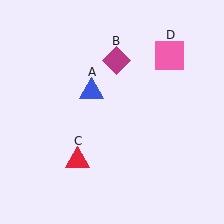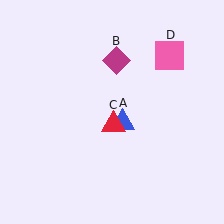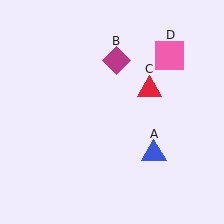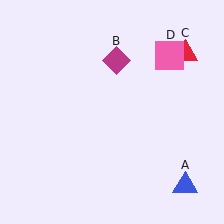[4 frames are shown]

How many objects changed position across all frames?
2 objects changed position: blue triangle (object A), red triangle (object C).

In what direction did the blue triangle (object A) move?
The blue triangle (object A) moved down and to the right.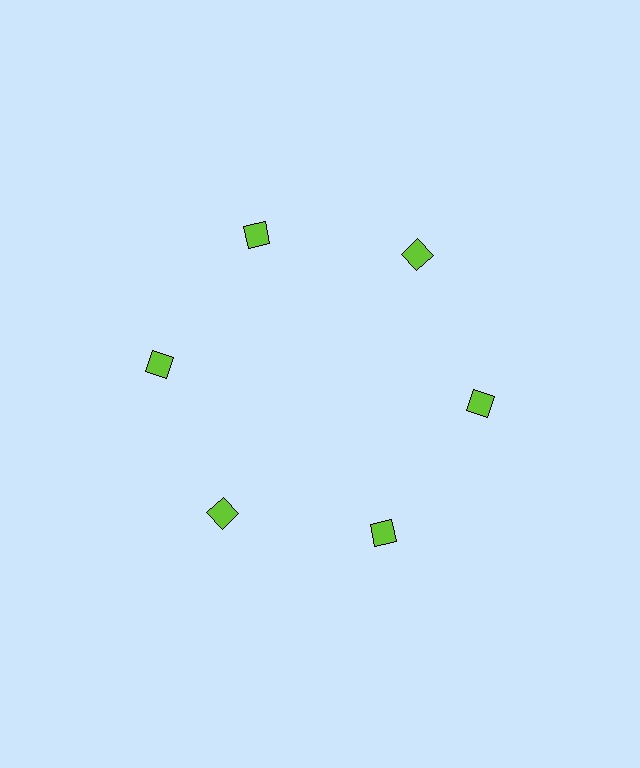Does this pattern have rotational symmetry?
Yes, this pattern has 6-fold rotational symmetry. It looks the same after rotating 60 degrees around the center.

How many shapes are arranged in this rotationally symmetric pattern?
There are 6 shapes, arranged in 6 groups of 1.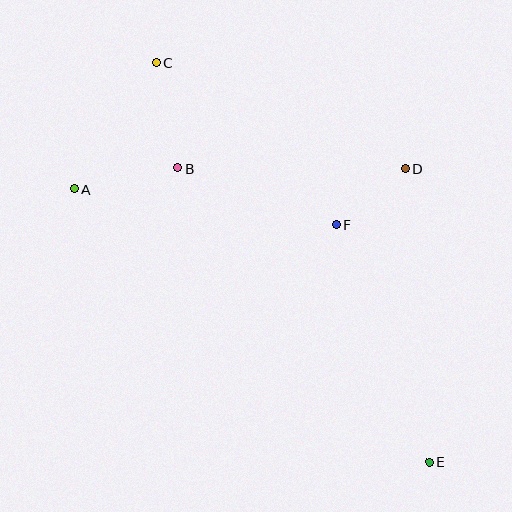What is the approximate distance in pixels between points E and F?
The distance between E and F is approximately 255 pixels.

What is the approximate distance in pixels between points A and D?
The distance between A and D is approximately 331 pixels.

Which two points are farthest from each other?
Points C and E are farthest from each other.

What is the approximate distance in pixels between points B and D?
The distance between B and D is approximately 227 pixels.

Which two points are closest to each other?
Points D and F are closest to each other.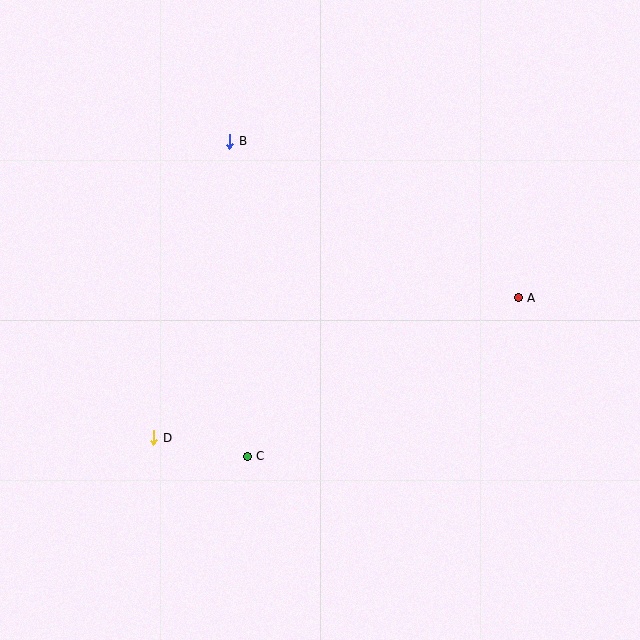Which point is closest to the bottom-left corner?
Point D is closest to the bottom-left corner.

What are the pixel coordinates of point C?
Point C is at (247, 457).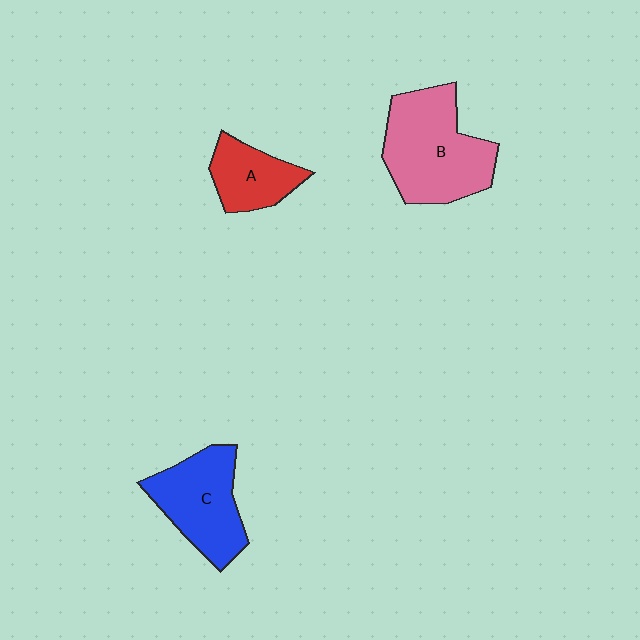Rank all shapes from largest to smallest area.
From largest to smallest: B (pink), C (blue), A (red).